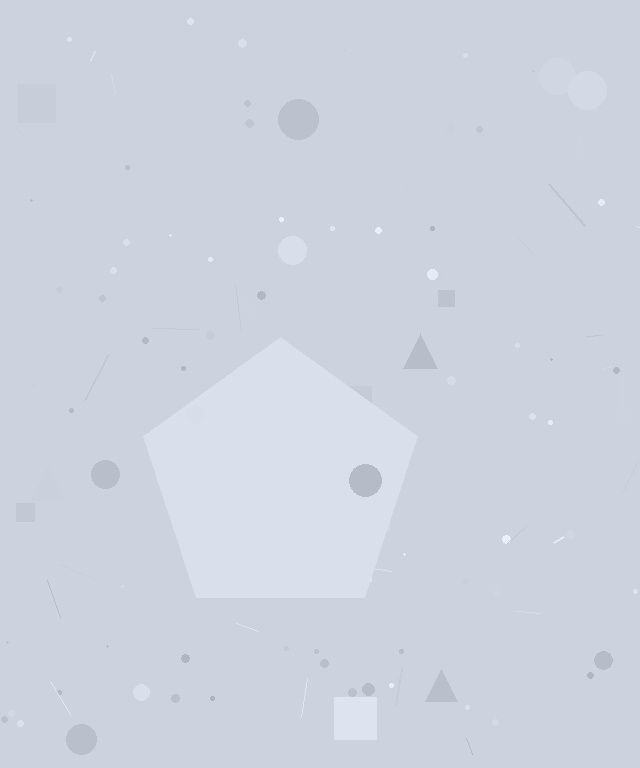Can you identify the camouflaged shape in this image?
The camouflaged shape is a pentagon.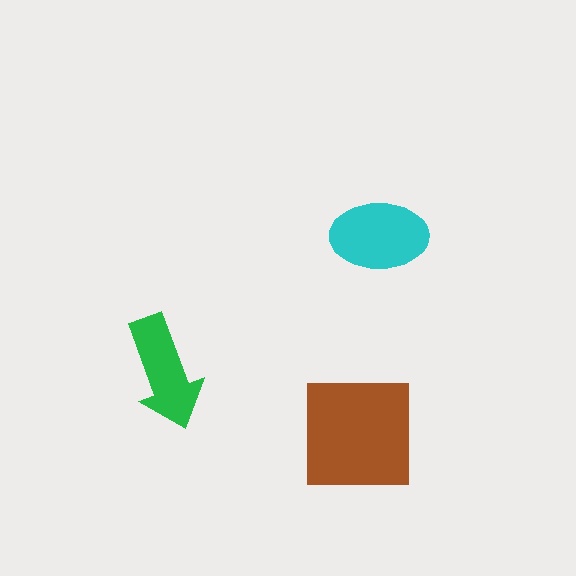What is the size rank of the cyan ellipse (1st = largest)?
2nd.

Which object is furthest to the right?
The cyan ellipse is rightmost.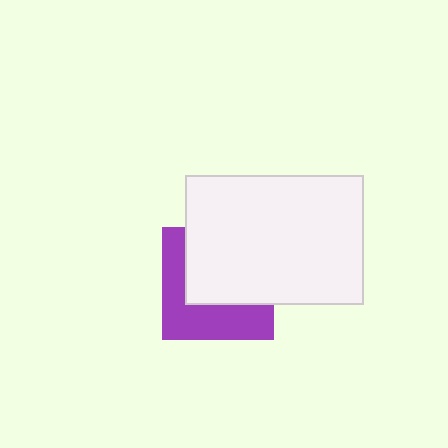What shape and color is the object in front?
The object in front is a white rectangle.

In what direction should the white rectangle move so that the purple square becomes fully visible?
The white rectangle should move toward the upper-right. That is the shortest direction to clear the overlap and leave the purple square fully visible.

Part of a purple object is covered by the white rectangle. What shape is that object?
It is a square.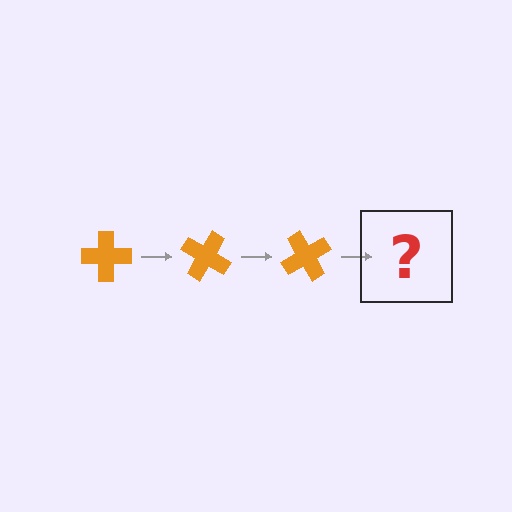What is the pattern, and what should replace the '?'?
The pattern is that the cross rotates 30 degrees each step. The '?' should be an orange cross rotated 90 degrees.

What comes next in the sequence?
The next element should be an orange cross rotated 90 degrees.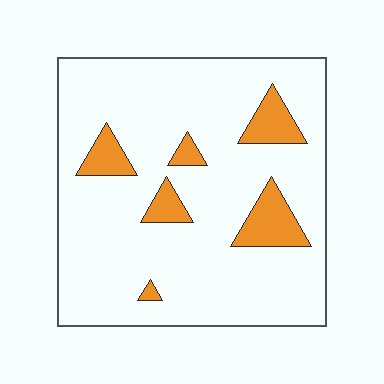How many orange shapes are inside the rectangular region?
6.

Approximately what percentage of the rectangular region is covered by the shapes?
Approximately 15%.